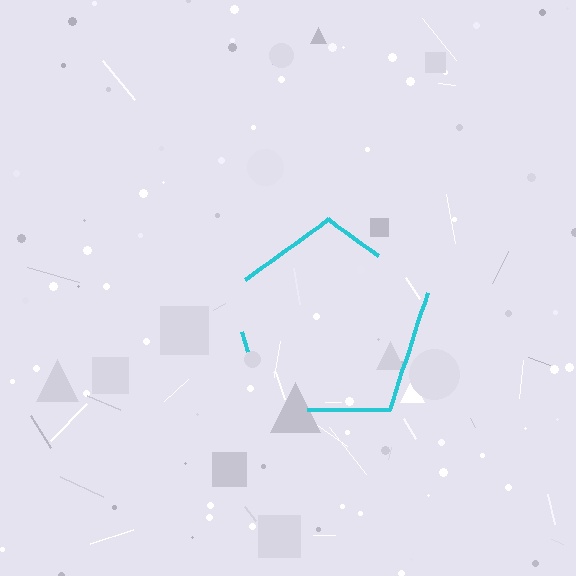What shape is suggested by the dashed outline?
The dashed outline suggests a pentagon.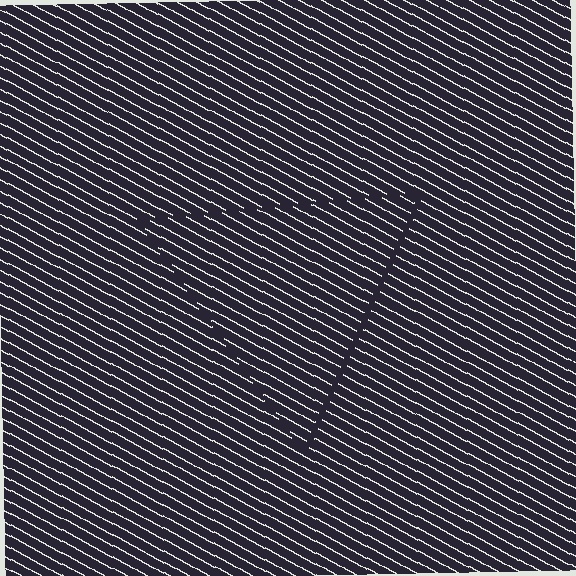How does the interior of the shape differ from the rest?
The interior of the shape contains the same grating, shifted by half a period — the contour is defined by the phase discontinuity where line-ends from the inner and outer gratings abut.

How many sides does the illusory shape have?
3 sides — the line-ends trace a triangle.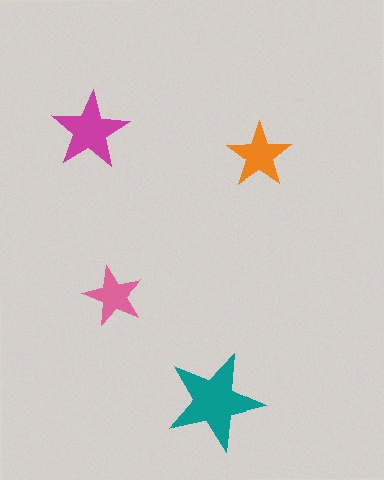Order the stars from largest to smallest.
the teal one, the magenta one, the orange one, the pink one.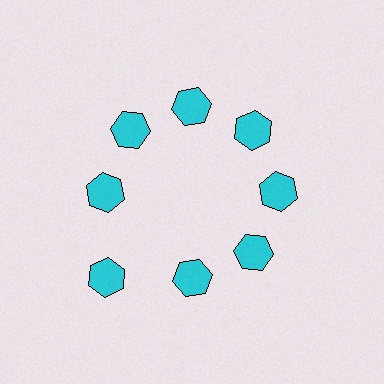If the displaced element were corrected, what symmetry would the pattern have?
It would have 8-fold rotational symmetry — the pattern would map onto itself every 45 degrees.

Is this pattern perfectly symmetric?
No. The 8 cyan hexagons are arranged in a ring, but one element near the 8 o'clock position is pushed outward from the center, breaking the 8-fold rotational symmetry.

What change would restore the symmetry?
The symmetry would be restored by moving it inward, back onto the ring so that all 8 hexagons sit at equal angles and equal distance from the center.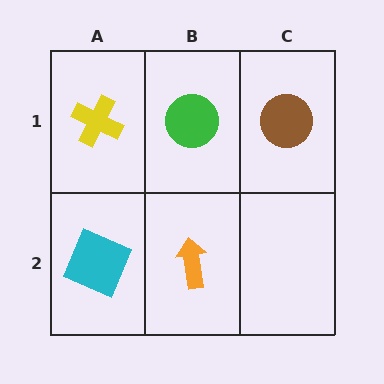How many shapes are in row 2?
2 shapes.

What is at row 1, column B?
A green circle.